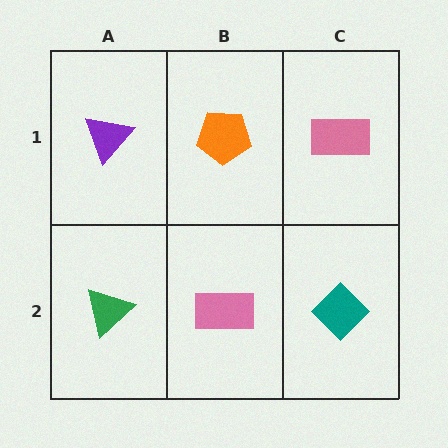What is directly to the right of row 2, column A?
A pink rectangle.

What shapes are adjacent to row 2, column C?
A pink rectangle (row 1, column C), a pink rectangle (row 2, column B).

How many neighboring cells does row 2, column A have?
2.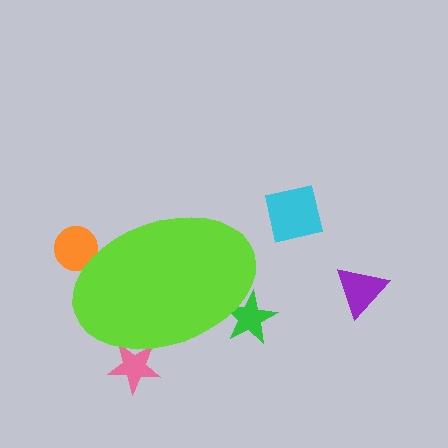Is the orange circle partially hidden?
Yes, the orange circle is partially hidden behind the lime ellipse.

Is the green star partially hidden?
Yes, the green star is partially hidden behind the lime ellipse.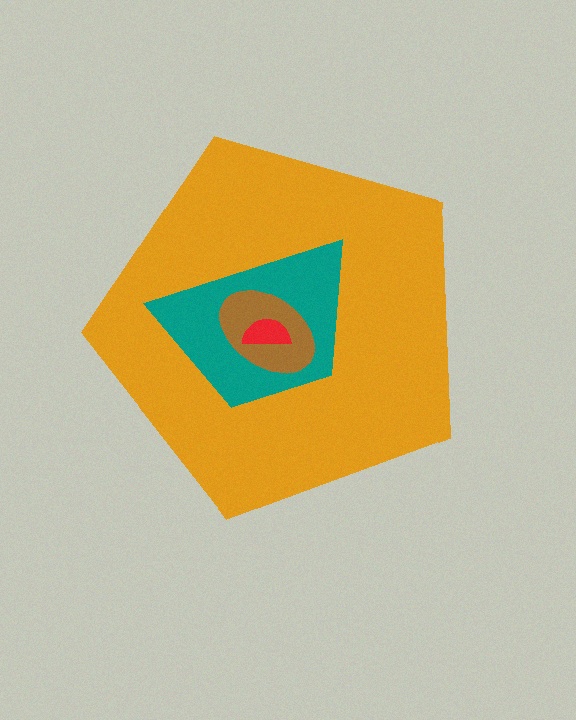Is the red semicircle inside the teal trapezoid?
Yes.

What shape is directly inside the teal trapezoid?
The brown ellipse.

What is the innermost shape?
The red semicircle.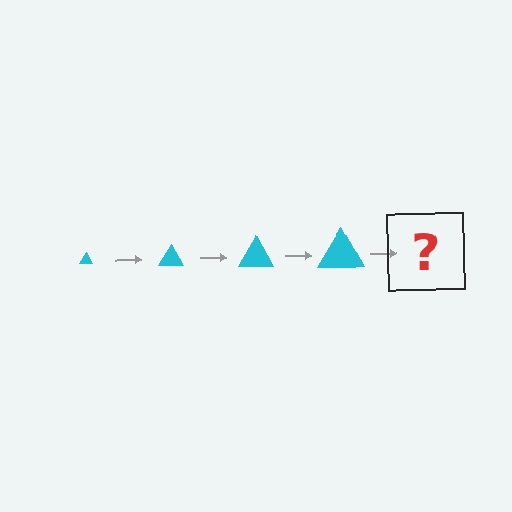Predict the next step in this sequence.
The next step is a cyan triangle, larger than the previous one.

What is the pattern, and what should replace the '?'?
The pattern is that the triangle gets progressively larger each step. The '?' should be a cyan triangle, larger than the previous one.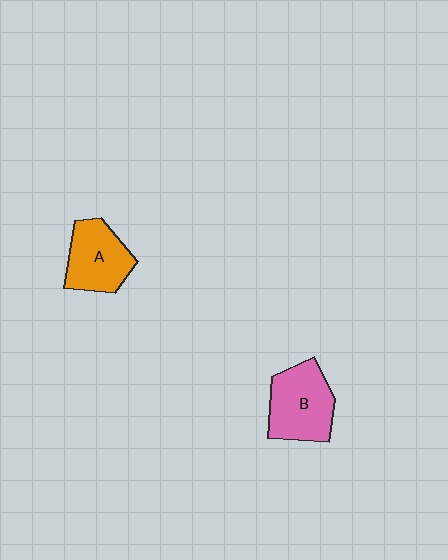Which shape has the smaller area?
Shape A (orange).